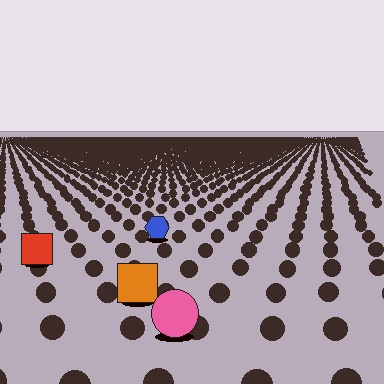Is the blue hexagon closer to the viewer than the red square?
No. The red square is closer — you can tell from the texture gradient: the ground texture is coarser near it.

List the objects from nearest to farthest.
From nearest to farthest: the pink circle, the orange square, the red square, the blue hexagon.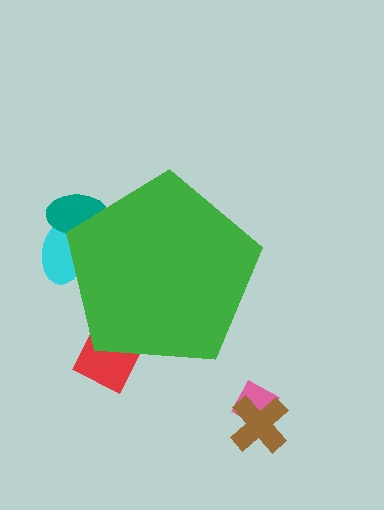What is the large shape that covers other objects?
A green pentagon.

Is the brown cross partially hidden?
No, the brown cross is fully visible.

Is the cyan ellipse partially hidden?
Yes, the cyan ellipse is partially hidden behind the green pentagon.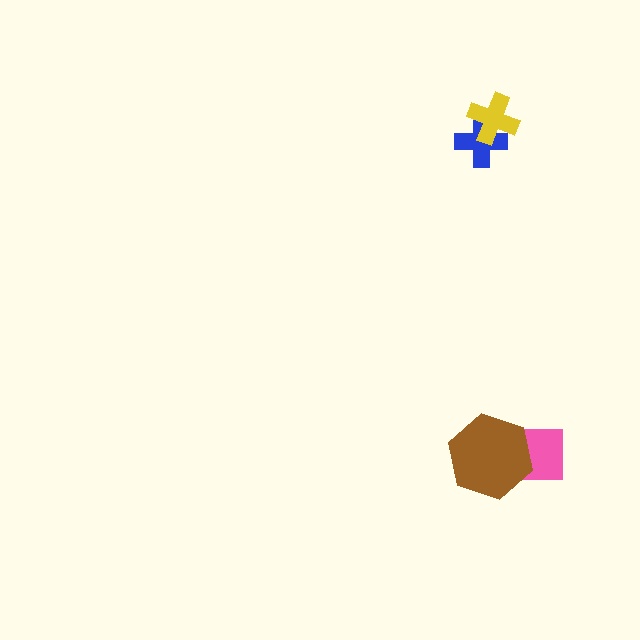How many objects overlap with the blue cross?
1 object overlaps with the blue cross.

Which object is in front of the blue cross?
The yellow cross is in front of the blue cross.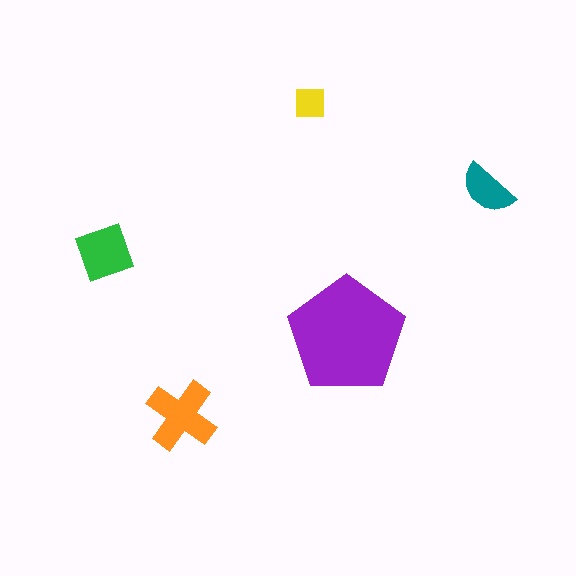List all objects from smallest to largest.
The yellow square, the teal semicircle, the green diamond, the orange cross, the purple pentagon.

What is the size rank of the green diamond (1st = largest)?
3rd.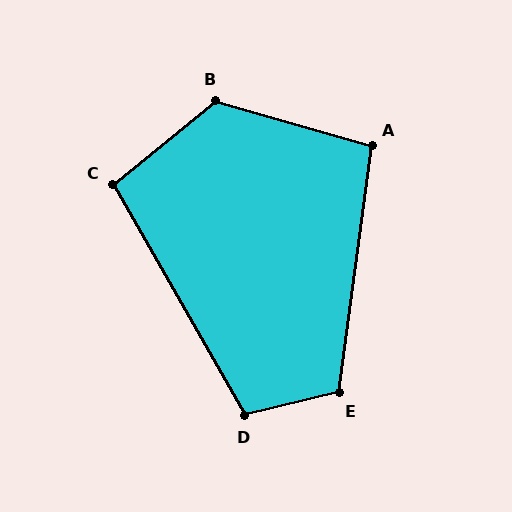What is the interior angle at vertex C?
Approximately 99 degrees (obtuse).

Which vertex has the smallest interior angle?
A, at approximately 98 degrees.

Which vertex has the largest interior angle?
B, at approximately 125 degrees.